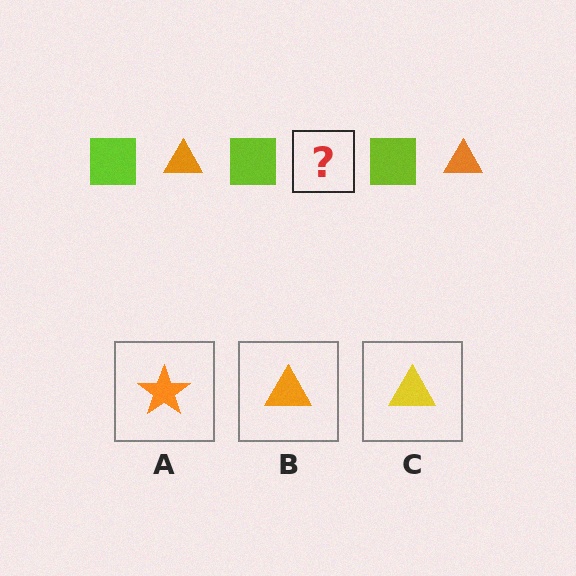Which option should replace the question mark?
Option B.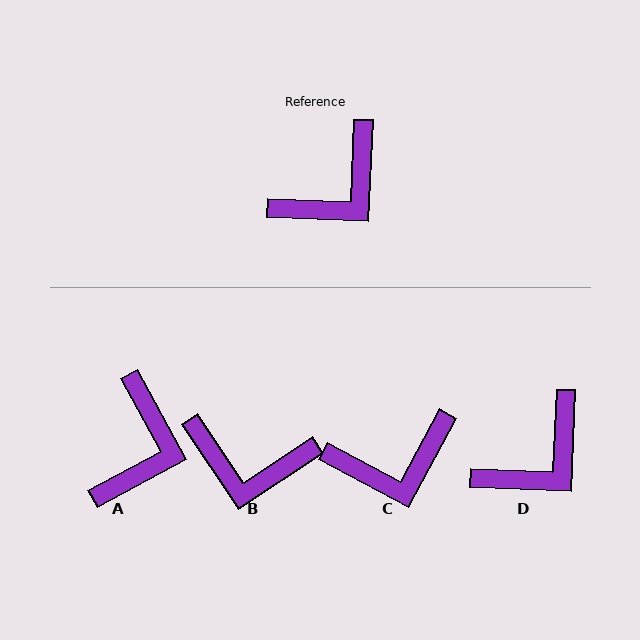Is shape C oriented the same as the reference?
No, it is off by about 26 degrees.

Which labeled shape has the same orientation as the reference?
D.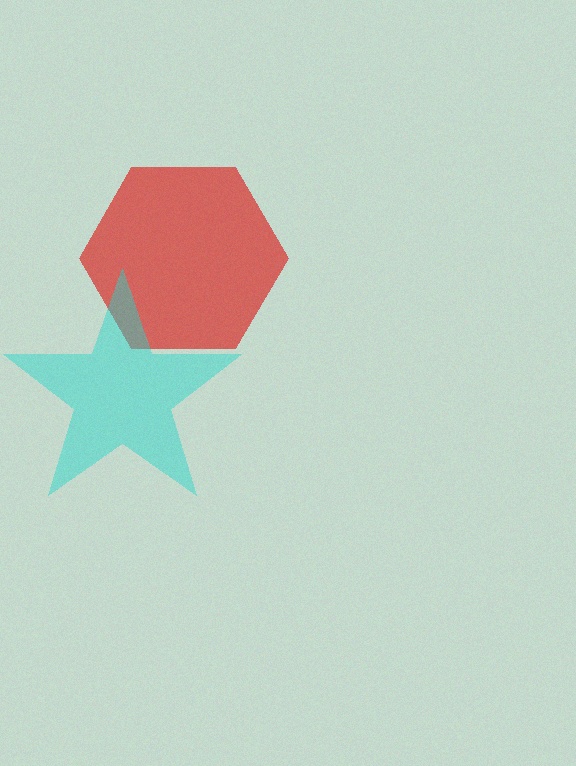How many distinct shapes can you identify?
There are 2 distinct shapes: a red hexagon, a cyan star.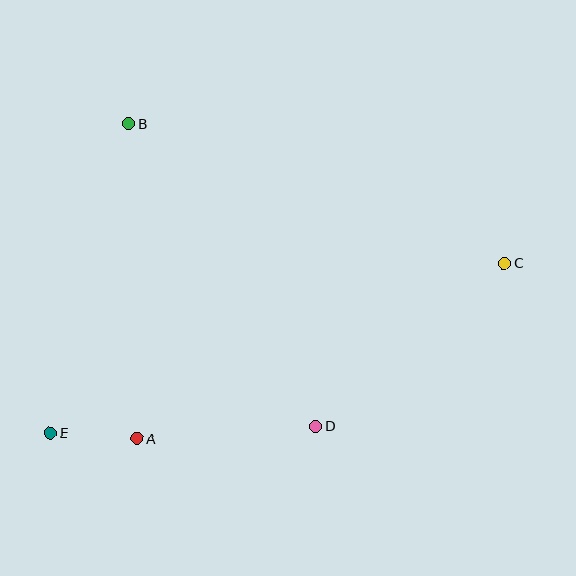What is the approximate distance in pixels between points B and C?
The distance between B and C is approximately 401 pixels.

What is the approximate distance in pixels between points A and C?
The distance between A and C is approximately 407 pixels.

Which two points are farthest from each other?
Points C and E are farthest from each other.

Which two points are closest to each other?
Points A and E are closest to each other.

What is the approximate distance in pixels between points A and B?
The distance between A and B is approximately 315 pixels.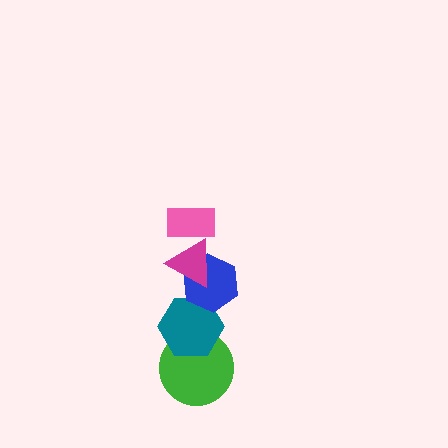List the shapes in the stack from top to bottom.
From top to bottom: the pink rectangle, the magenta triangle, the blue hexagon, the teal hexagon, the green circle.